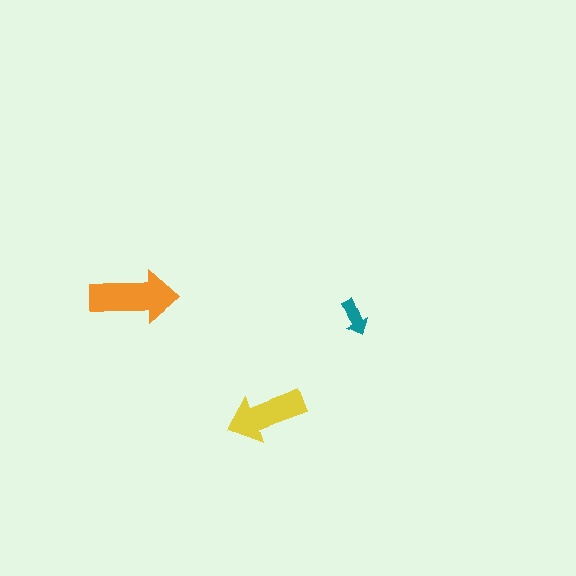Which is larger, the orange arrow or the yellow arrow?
The orange one.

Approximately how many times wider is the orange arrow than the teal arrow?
About 2.5 times wider.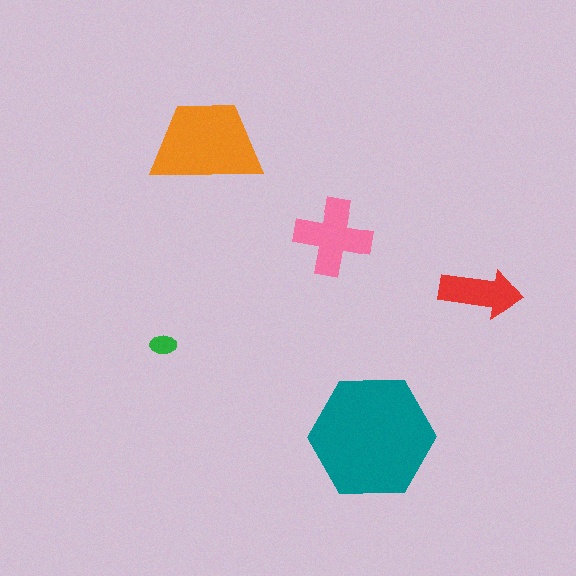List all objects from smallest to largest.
The green ellipse, the red arrow, the pink cross, the orange trapezoid, the teal hexagon.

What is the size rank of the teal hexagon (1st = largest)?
1st.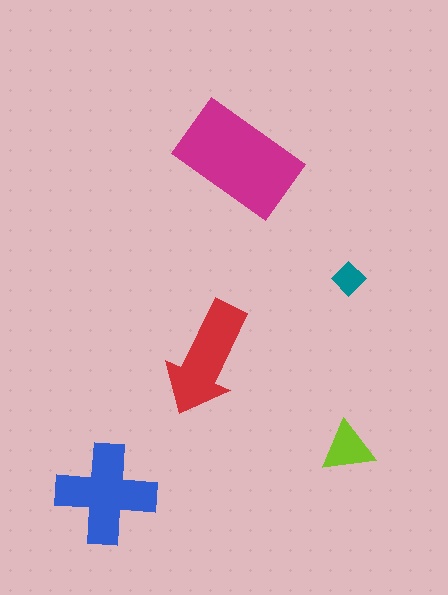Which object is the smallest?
The teal diamond.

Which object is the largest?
The magenta rectangle.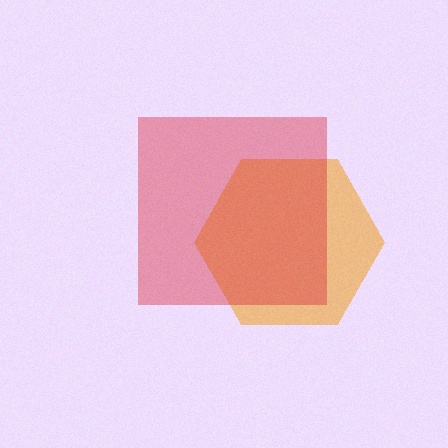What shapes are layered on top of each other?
The layered shapes are: an orange hexagon, a red square.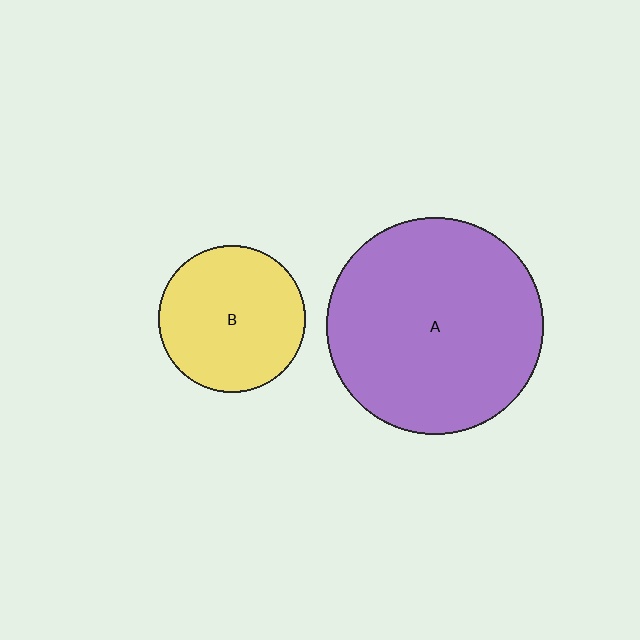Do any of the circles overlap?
No, none of the circles overlap.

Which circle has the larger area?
Circle A (purple).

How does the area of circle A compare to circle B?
Approximately 2.2 times.